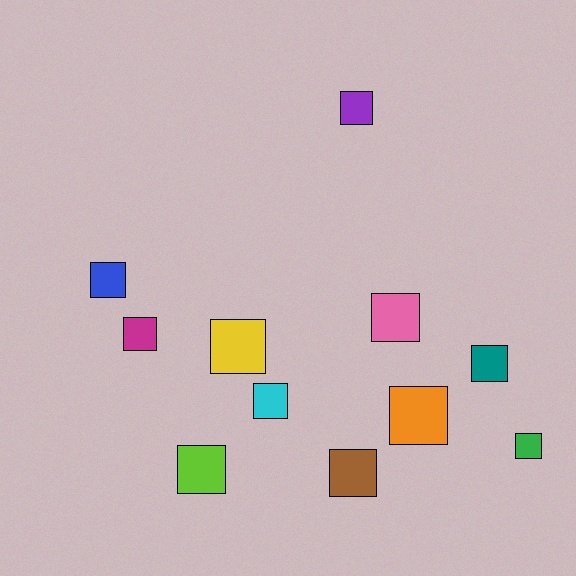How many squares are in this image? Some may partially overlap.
There are 11 squares.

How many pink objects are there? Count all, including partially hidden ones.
There is 1 pink object.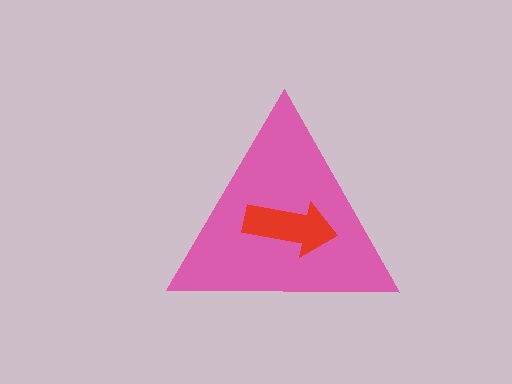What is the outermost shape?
The pink triangle.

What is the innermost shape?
The red arrow.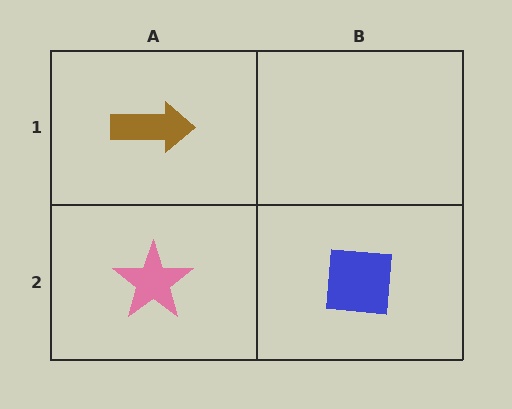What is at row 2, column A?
A pink star.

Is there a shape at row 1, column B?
No, that cell is empty.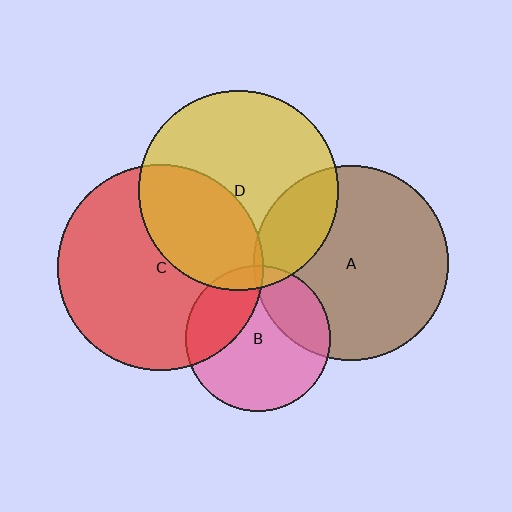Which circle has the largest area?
Circle C (red).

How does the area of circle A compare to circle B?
Approximately 1.8 times.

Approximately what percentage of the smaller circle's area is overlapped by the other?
Approximately 10%.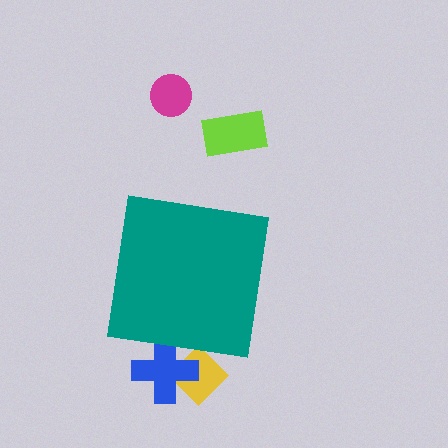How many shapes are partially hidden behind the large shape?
2 shapes are partially hidden.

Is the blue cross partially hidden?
Yes, the blue cross is partially hidden behind the teal square.